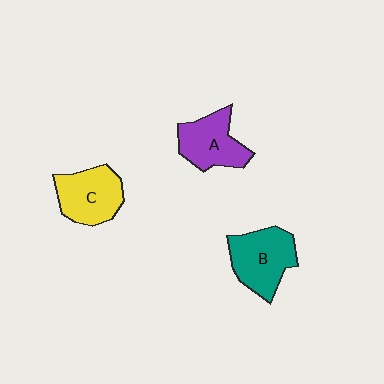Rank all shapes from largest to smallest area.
From largest to smallest: B (teal), C (yellow), A (purple).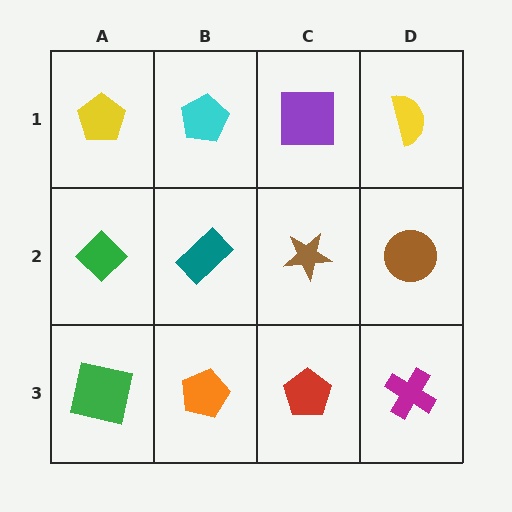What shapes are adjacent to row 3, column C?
A brown star (row 2, column C), an orange pentagon (row 3, column B), a magenta cross (row 3, column D).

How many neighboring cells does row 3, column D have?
2.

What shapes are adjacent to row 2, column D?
A yellow semicircle (row 1, column D), a magenta cross (row 3, column D), a brown star (row 2, column C).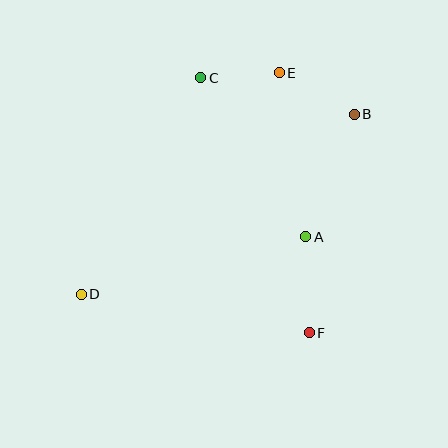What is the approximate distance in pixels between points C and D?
The distance between C and D is approximately 247 pixels.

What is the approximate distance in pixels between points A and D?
The distance between A and D is approximately 232 pixels.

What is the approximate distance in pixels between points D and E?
The distance between D and E is approximately 297 pixels.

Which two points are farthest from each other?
Points B and D are farthest from each other.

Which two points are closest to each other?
Points C and E are closest to each other.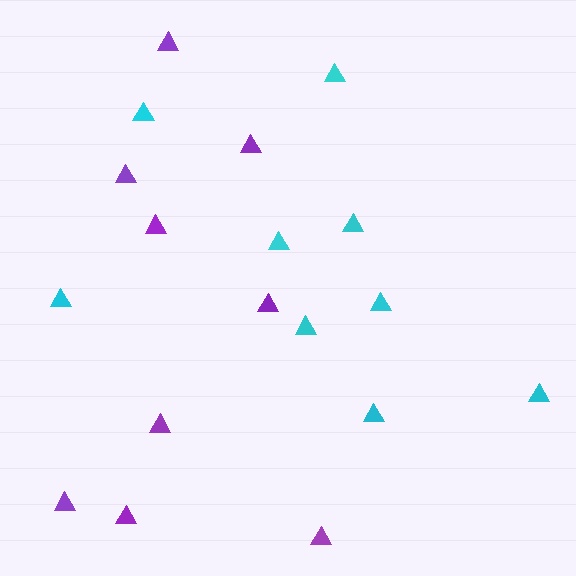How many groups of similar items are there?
There are 2 groups: one group of purple triangles (9) and one group of cyan triangles (9).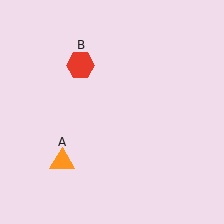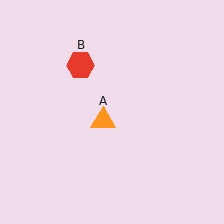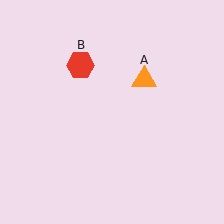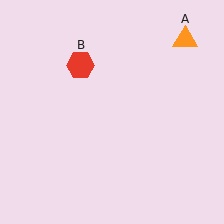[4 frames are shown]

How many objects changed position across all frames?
1 object changed position: orange triangle (object A).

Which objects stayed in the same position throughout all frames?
Red hexagon (object B) remained stationary.